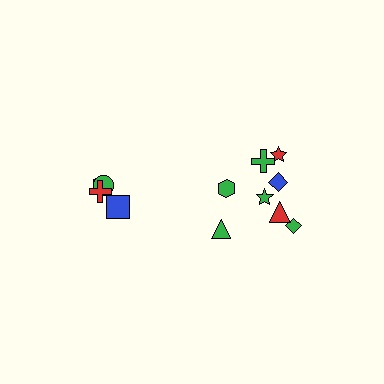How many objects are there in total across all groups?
There are 12 objects.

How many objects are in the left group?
There are 4 objects.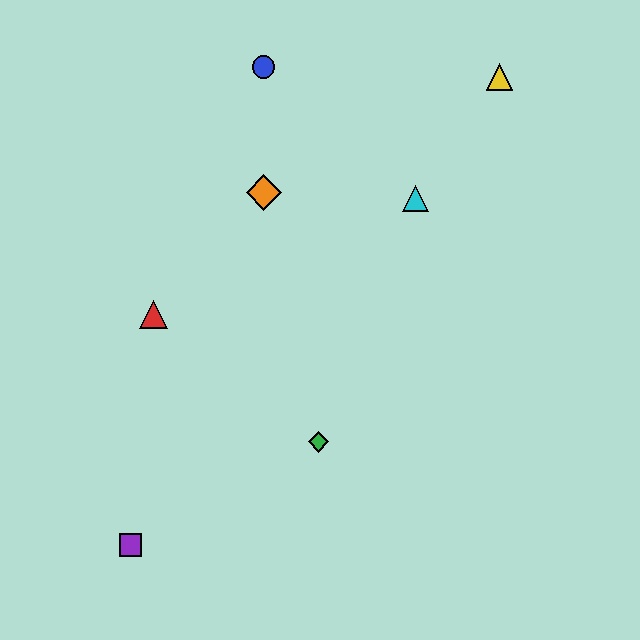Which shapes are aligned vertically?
The blue circle, the orange diamond are aligned vertically.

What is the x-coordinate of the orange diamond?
The orange diamond is at x≈264.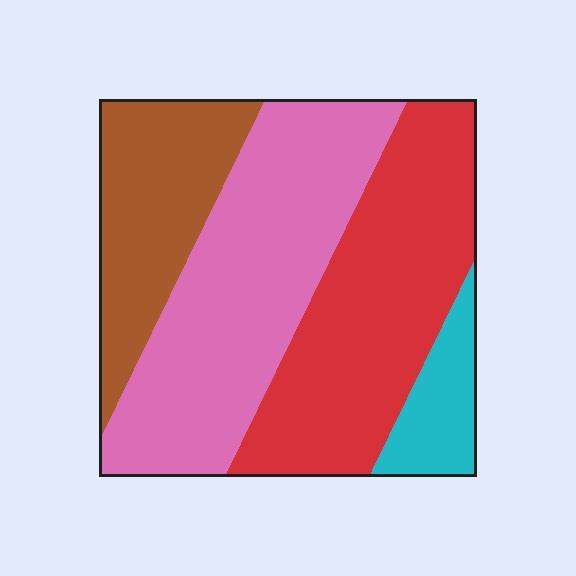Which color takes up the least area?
Cyan, at roughly 10%.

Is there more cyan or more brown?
Brown.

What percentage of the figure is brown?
Brown covers roughly 20% of the figure.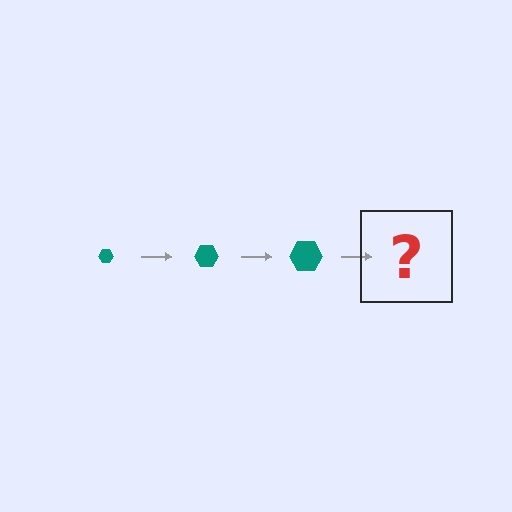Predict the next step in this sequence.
The next step is a teal hexagon, larger than the previous one.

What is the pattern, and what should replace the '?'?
The pattern is that the hexagon gets progressively larger each step. The '?' should be a teal hexagon, larger than the previous one.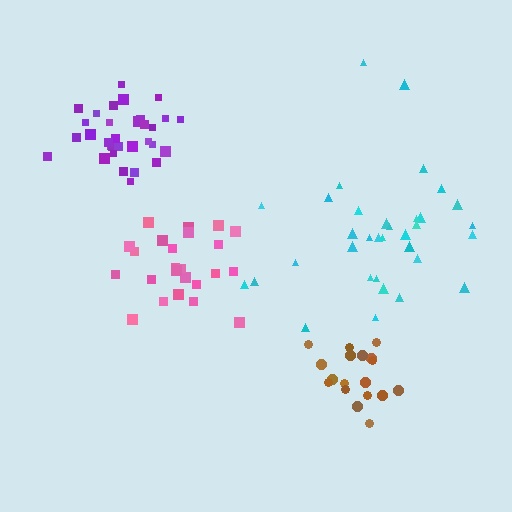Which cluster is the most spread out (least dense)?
Cyan.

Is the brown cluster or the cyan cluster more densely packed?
Brown.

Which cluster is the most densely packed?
Purple.